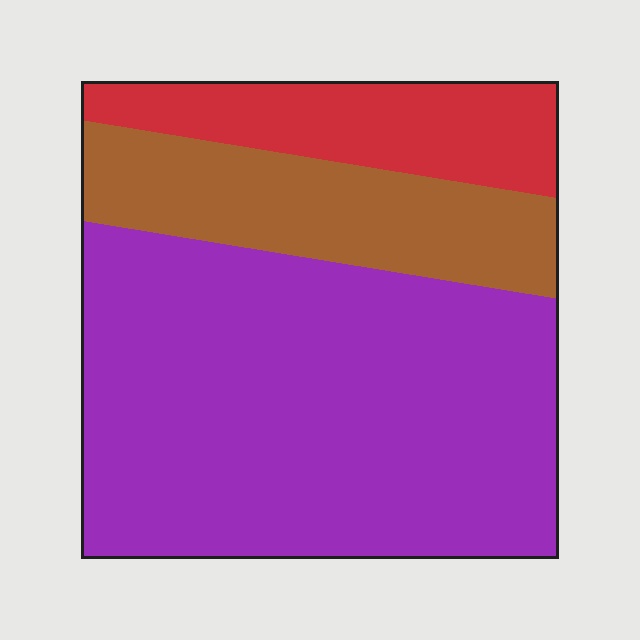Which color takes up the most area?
Purple, at roughly 65%.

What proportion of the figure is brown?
Brown takes up between a sixth and a third of the figure.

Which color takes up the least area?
Red, at roughly 15%.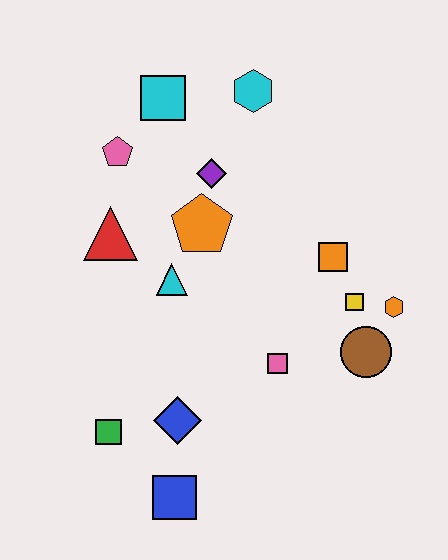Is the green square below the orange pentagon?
Yes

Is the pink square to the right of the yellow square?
No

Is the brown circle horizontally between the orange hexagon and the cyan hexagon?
Yes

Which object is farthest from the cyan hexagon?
The blue square is farthest from the cyan hexagon.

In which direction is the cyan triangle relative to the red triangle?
The cyan triangle is to the right of the red triangle.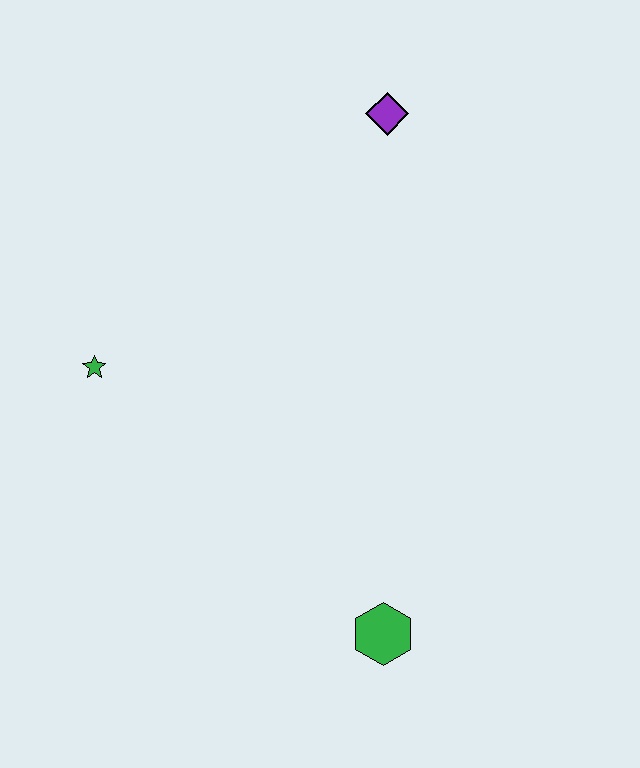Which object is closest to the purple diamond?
The green star is closest to the purple diamond.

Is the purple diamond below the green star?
No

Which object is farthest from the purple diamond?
The green hexagon is farthest from the purple diamond.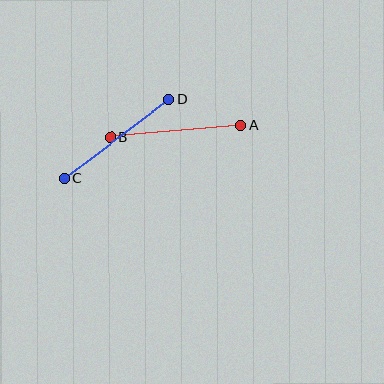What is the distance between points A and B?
The distance is approximately 131 pixels.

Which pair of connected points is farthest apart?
Points C and D are farthest apart.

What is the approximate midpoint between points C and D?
The midpoint is at approximately (117, 139) pixels.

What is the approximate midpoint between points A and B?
The midpoint is at approximately (175, 131) pixels.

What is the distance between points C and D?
The distance is approximately 131 pixels.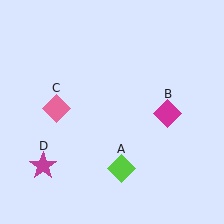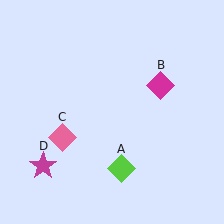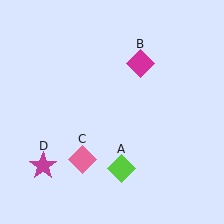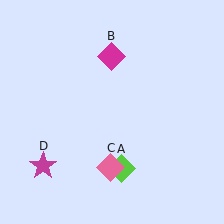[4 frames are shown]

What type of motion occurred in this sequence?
The magenta diamond (object B), pink diamond (object C) rotated counterclockwise around the center of the scene.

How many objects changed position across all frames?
2 objects changed position: magenta diamond (object B), pink diamond (object C).